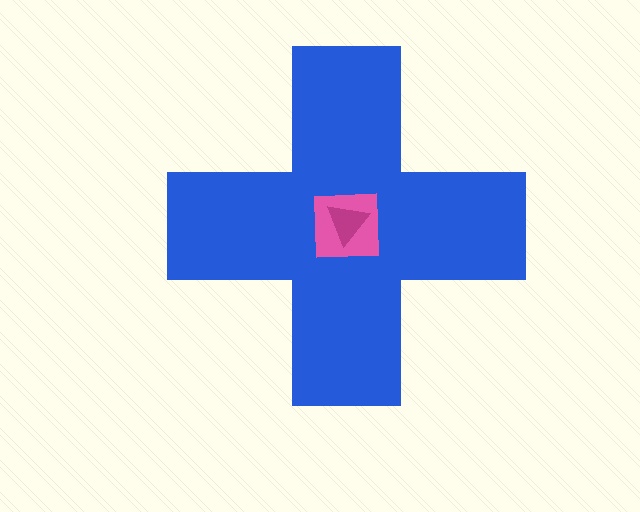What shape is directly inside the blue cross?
The pink square.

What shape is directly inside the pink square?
The magenta triangle.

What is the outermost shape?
The blue cross.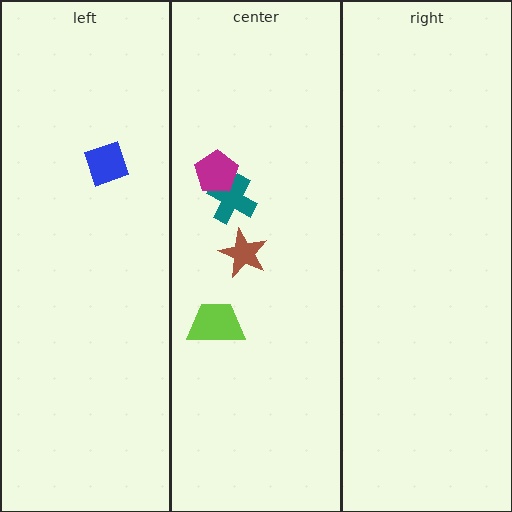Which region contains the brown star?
The center region.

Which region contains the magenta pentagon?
The center region.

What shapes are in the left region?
The blue diamond.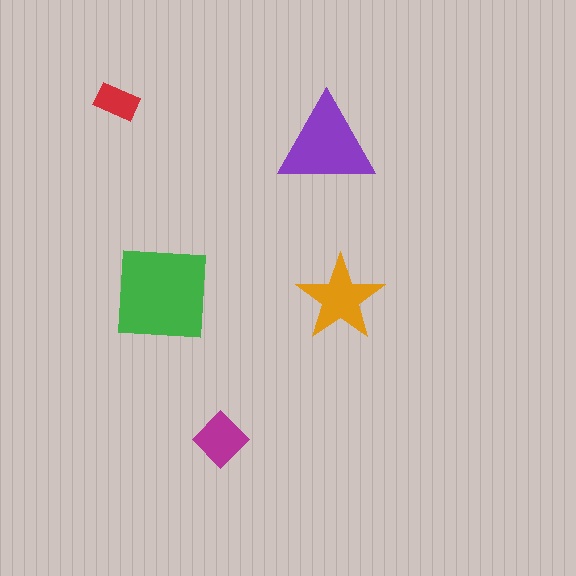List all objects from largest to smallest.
The green square, the purple triangle, the orange star, the magenta diamond, the red rectangle.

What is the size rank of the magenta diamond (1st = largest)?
4th.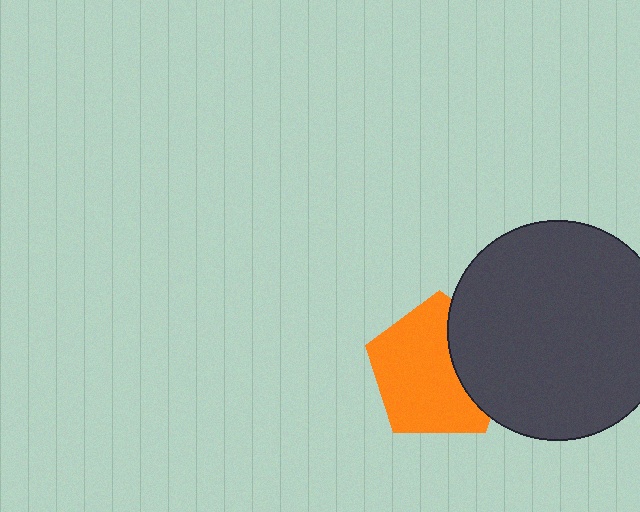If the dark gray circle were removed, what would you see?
You would see the complete orange pentagon.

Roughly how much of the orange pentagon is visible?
Most of it is visible (roughly 69%).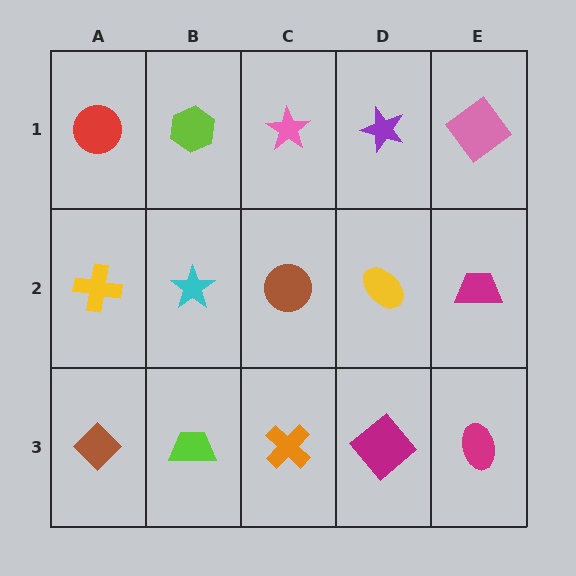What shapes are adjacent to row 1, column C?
A brown circle (row 2, column C), a lime hexagon (row 1, column B), a purple star (row 1, column D).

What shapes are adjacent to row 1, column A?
A yellow cross (row 2, column A), a lime hexagon (row 1, column B).